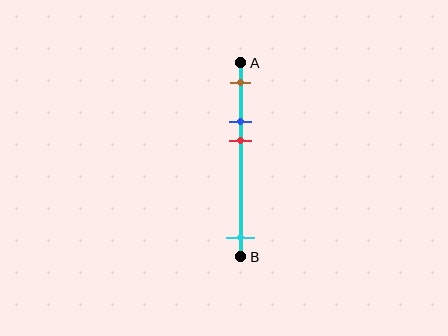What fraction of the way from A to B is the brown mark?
The brown mark is approximately 10% (0.1) of the way from A to B.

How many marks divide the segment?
There are 4 marks dividing the segment.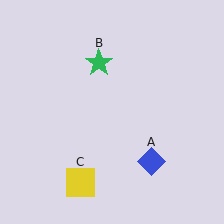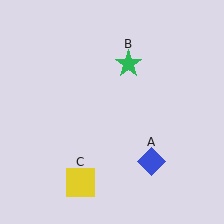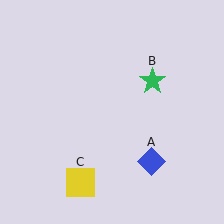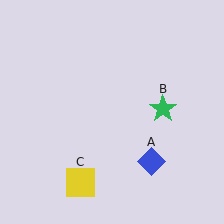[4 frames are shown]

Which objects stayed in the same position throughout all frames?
Blue diamond (object A) and yellow square (object C) remained stationary.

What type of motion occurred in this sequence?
The green star (object B) rotated clockwise around the center of the scene.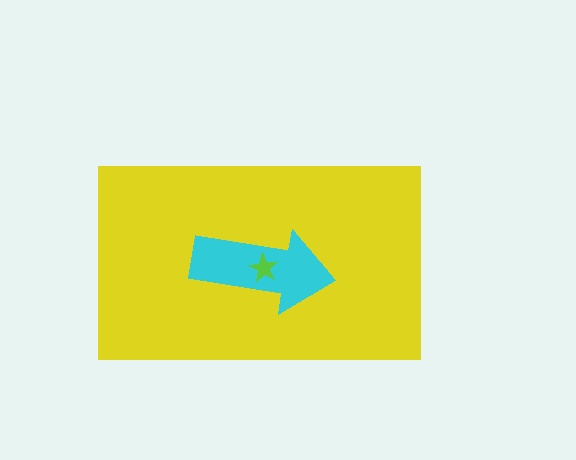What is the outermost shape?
The yellow rectangle.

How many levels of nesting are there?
3.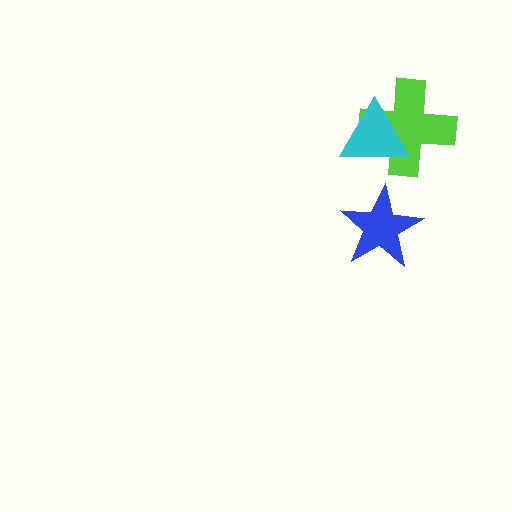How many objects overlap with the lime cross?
1 object overlaps with the lime cross.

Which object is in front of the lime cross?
The cyan triangle is in front of the lime cross.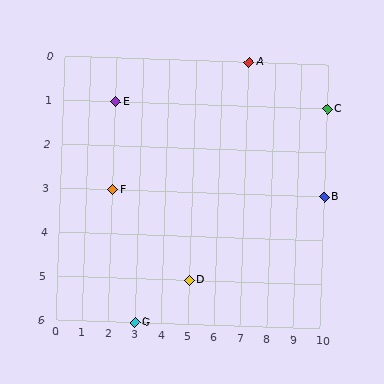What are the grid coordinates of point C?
Point C is at grid coordinates (10, 1).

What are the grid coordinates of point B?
Point B is at grid coordinates (10, 3).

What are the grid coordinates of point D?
Point D is at grid coordinates (5, 5).